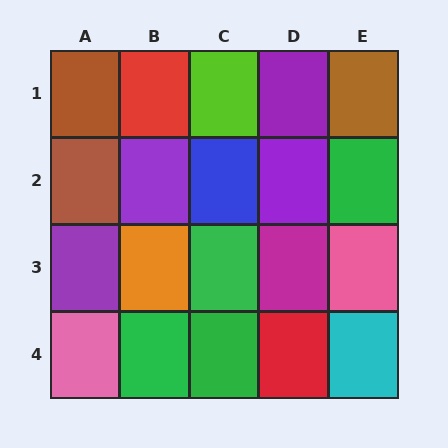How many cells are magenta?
1 cell is magenta.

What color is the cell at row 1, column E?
Brown.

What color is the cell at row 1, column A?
Brown.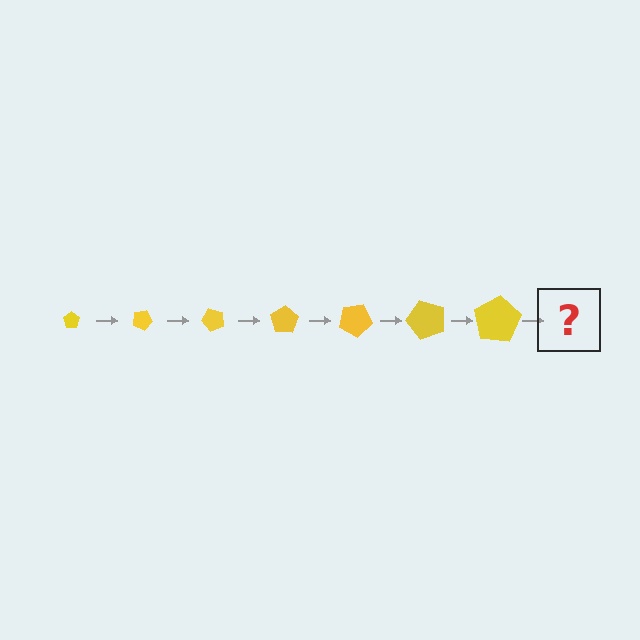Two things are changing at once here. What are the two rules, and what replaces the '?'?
The two rules are that the pentagon grows larger each step and it rotates 25 degrees each step. The '?' should be a pentagon, larger than the previous one and rotated 175 degrees from the start.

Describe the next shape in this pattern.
It should be a pentagon, larger than the previous one and rotated 175 degrees from the start.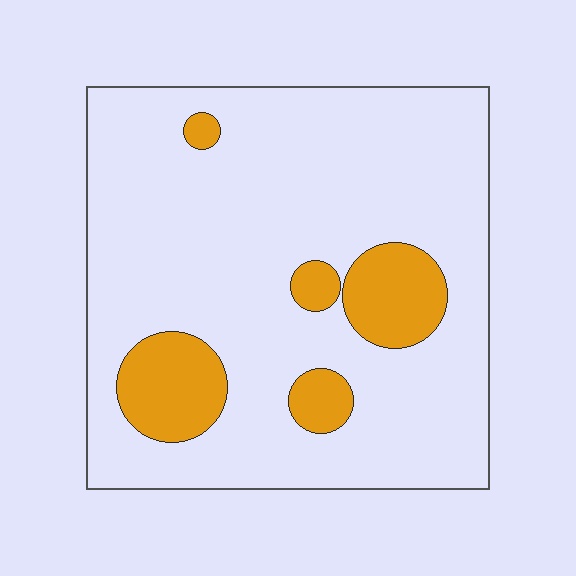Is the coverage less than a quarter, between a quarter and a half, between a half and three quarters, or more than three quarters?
Less than a quarter.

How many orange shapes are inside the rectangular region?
5.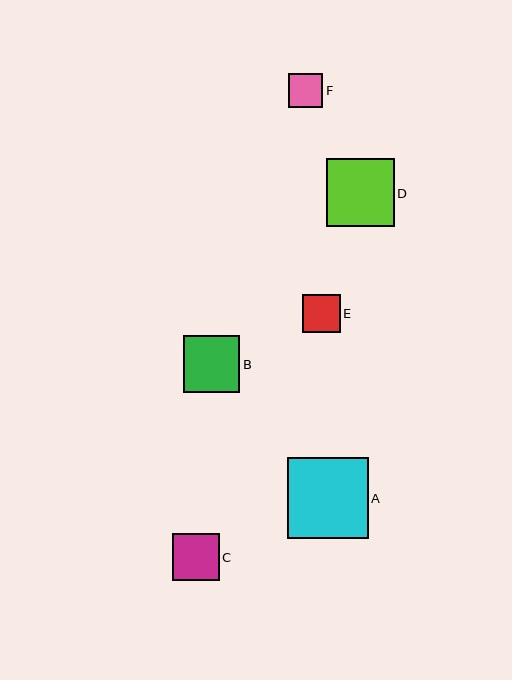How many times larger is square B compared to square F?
Square B is approximately 1.7 times the size of square F.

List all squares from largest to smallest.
From largest to smallest: A, D, B, C, E, F.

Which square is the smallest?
Square F is the smallest with a size of approximately 34 pixels.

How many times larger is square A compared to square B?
Square A is approximately 1.4 times the size of square B.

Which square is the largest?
Square A is the largest with a size of approximately 81 pixels.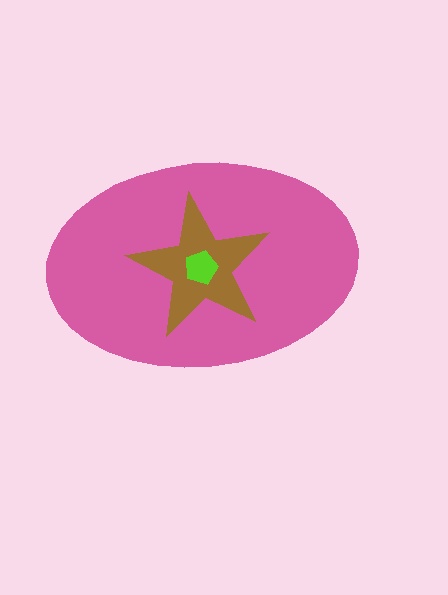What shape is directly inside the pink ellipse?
The brown star.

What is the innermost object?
The lime pentagon.